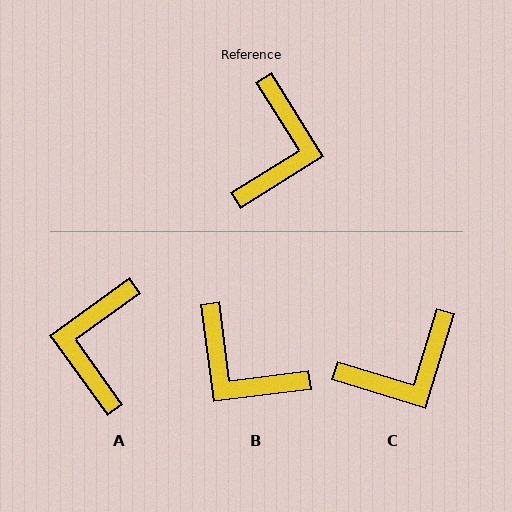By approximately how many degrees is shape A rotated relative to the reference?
Approximately 176 degrees clockwise.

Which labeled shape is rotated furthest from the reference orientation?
A, about 176 degrees away.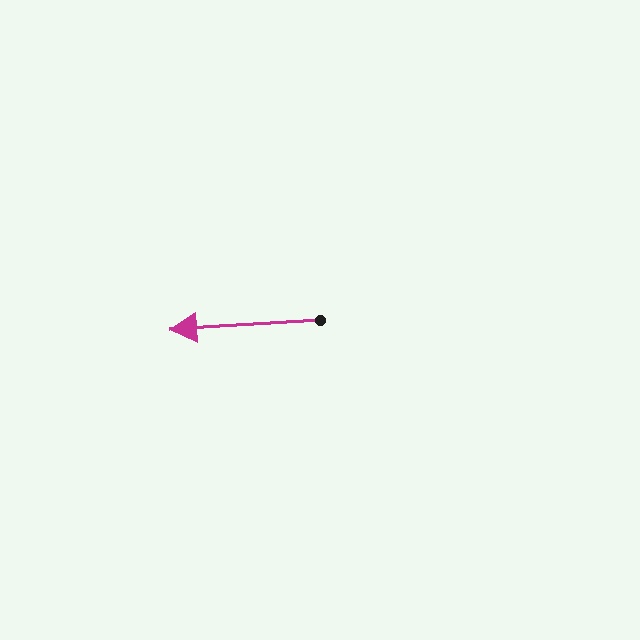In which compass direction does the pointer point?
West.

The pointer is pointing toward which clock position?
Roughly 9 o'clock.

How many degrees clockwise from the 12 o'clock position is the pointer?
Approximately 267 degrees.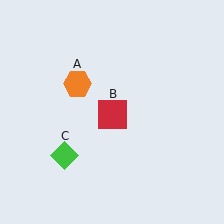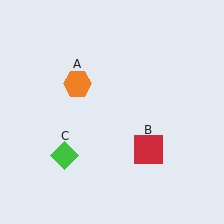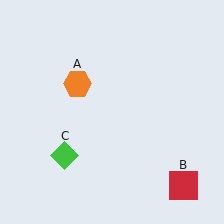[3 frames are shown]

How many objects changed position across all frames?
1 object changed position: red square (object B).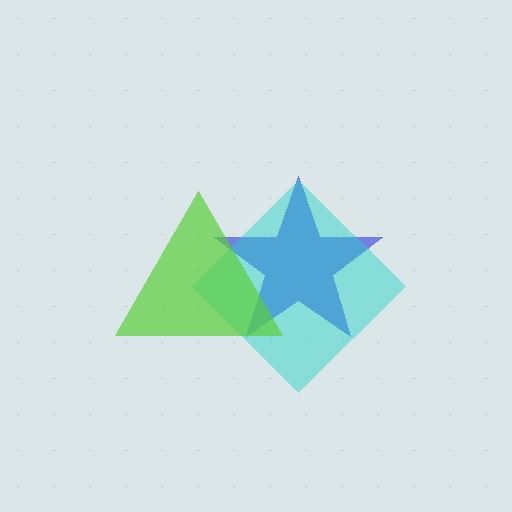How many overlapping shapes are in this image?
There are 3 overlapping shapes in the image.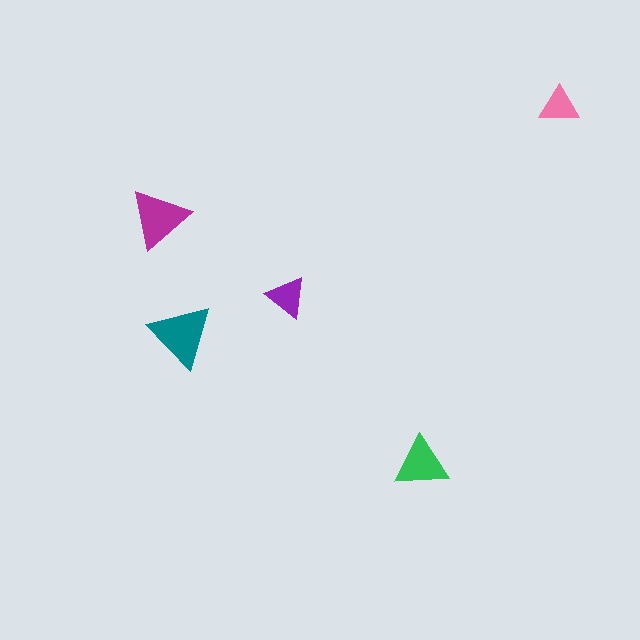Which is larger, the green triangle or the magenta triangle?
The magenta one.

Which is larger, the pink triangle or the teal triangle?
The teal one.